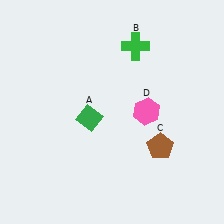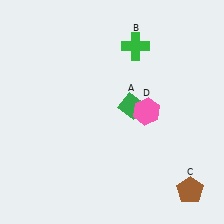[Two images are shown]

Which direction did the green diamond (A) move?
The green diamond (A) moved right.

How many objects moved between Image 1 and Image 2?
2 objects moved between the two images.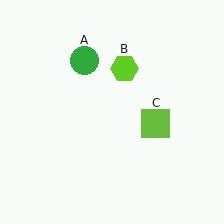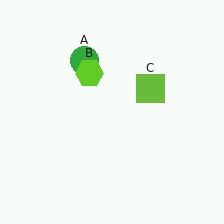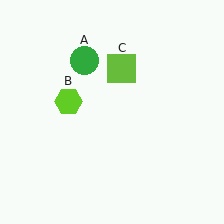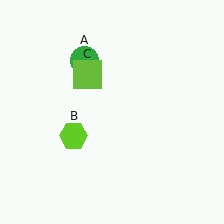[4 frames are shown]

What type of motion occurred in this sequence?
The lime hexagon (object B), lime square (object C) rotated counterclockwise around the center of the scene.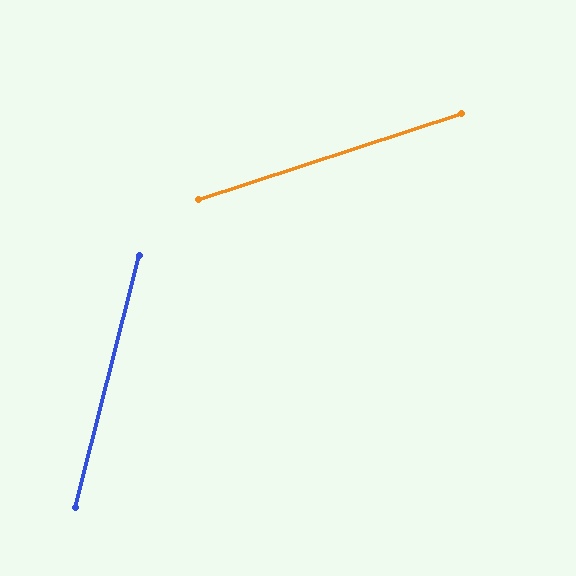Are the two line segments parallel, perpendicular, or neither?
Neither parallel nor perpendicular — they differ by about 58°.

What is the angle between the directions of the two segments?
Approximately 58 degrees.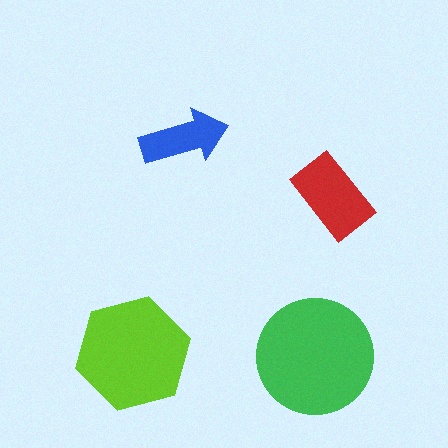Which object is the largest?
The green circle.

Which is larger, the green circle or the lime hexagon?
The green circle.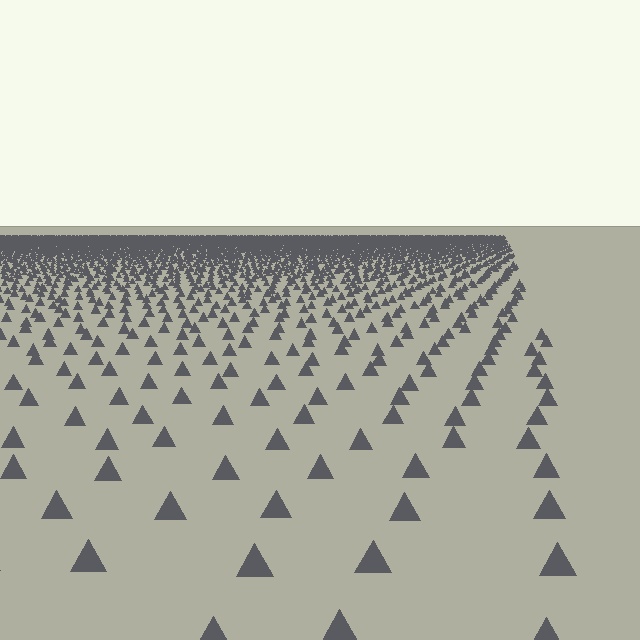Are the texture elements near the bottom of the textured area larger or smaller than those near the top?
Larger. Near the bottom, elements are closer to the viewer and appear at a bigger on-screen size.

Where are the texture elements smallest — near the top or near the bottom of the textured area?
Near the top.